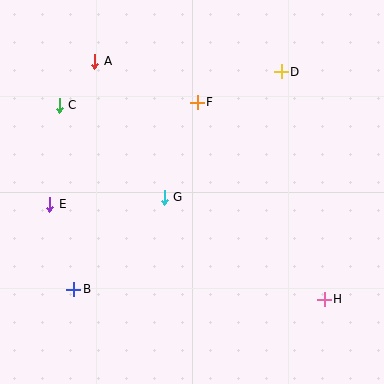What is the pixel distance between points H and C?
The distance between H and C is 328 pixels.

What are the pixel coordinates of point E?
Point E is at (50, 204).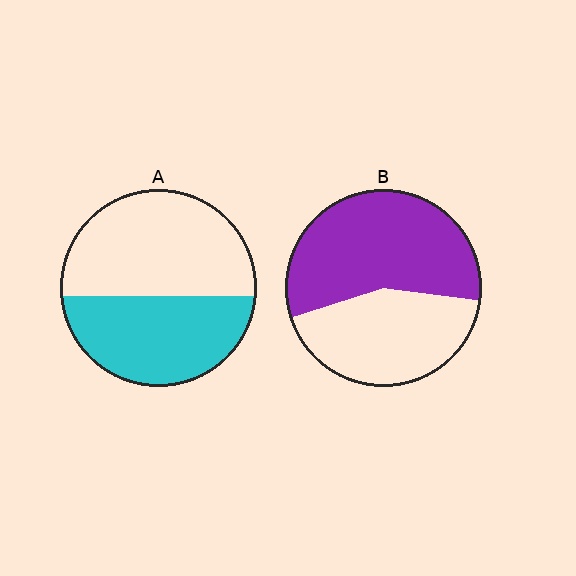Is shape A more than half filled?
No.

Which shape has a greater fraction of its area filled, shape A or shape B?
Shape B.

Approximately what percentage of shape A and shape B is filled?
A is approximately 45% and B is approximately 55%.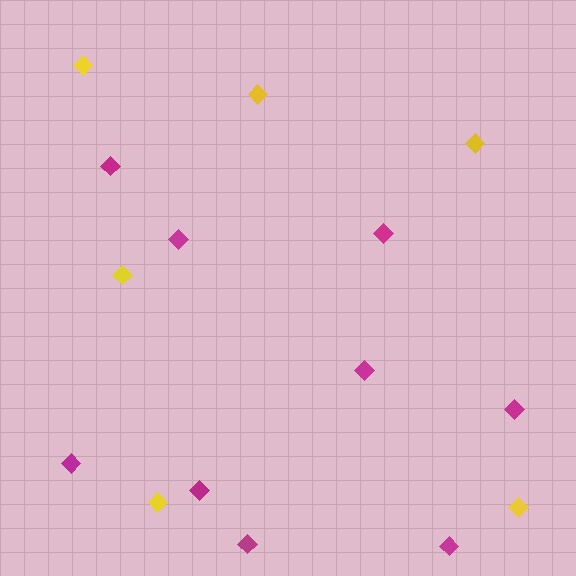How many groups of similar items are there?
There are 2 groups: one group of yellow diamonds (6) and one group of magenta diamonds (9).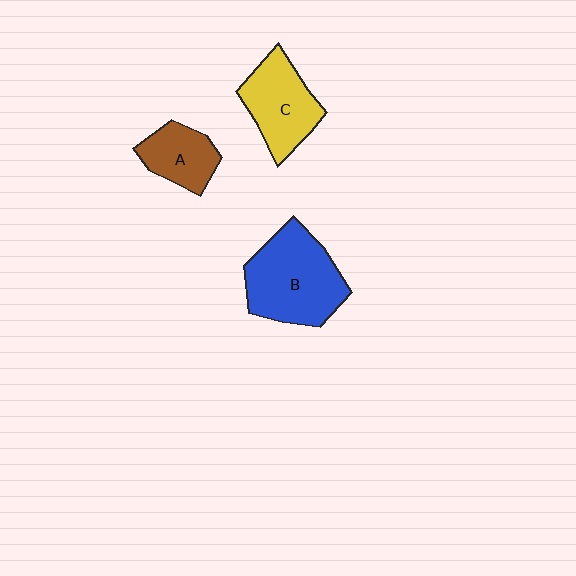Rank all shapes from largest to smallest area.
From largest to smallest: B (blue), C (yellow), A (brown).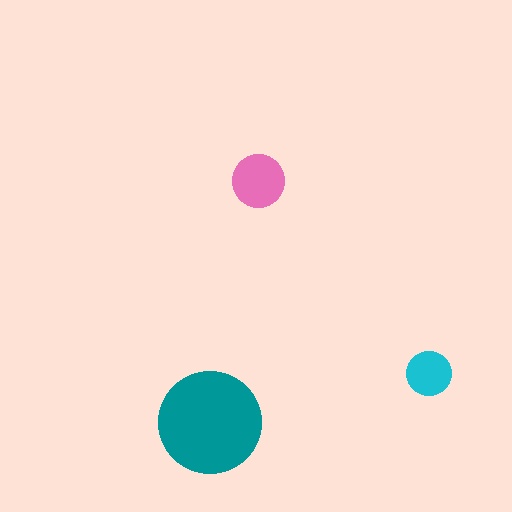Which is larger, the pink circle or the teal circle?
The teal one.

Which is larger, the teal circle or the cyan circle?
The teal one.